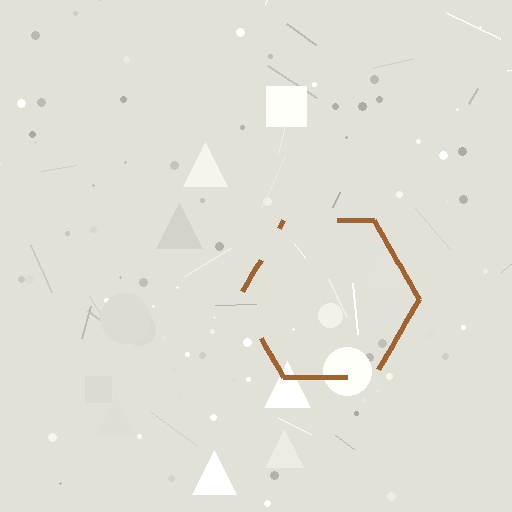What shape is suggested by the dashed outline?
The dashed outline suggests a hexagon.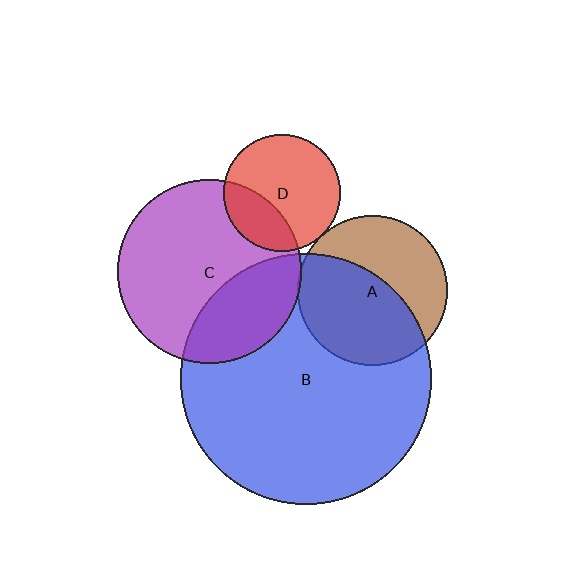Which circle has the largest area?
Circle B (blue).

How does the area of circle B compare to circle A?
Approximately 2.8 times.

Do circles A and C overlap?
Yes.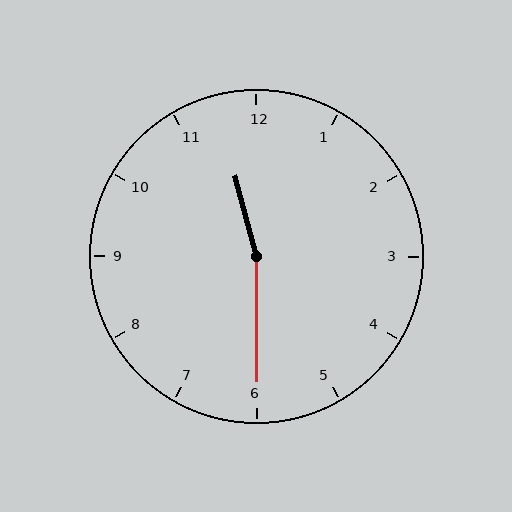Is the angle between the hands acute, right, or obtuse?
It is obtuse.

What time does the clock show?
11:30.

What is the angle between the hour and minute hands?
Approximately 165 degrees.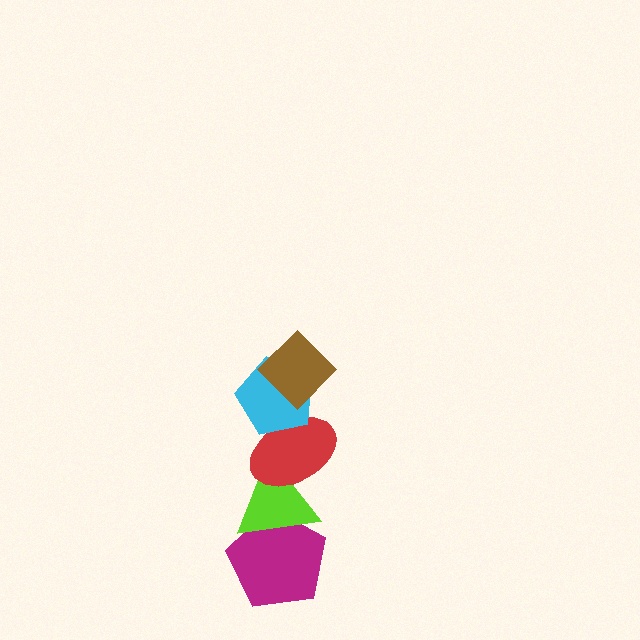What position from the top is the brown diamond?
The brown diamond is 1st from the top.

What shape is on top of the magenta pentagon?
The lime triangle is on top of the magenta pentagon.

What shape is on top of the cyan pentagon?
The brown diamond is on top of the cyan pentagon.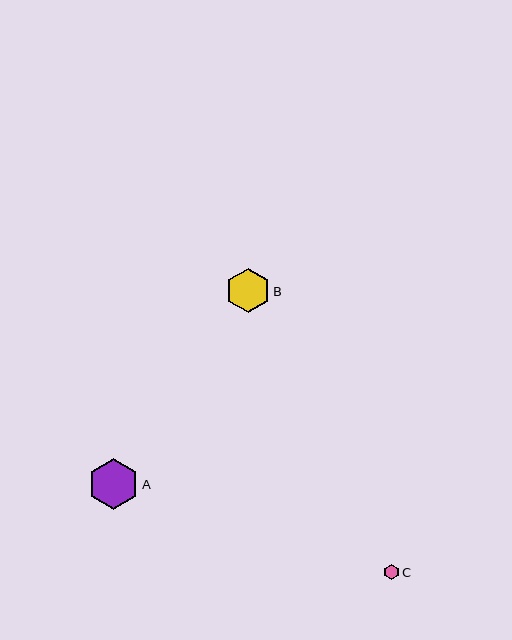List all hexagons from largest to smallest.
From largest to smallest: A, B, C.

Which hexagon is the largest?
Hexagon A is the largest with a size of approximately 51 pixels.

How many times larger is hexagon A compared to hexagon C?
Hexagon A is approximately 3.4 times the size of hexagon C.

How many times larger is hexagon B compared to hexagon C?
Hexagon B is approximately 2.9 times the size of hexagon C.